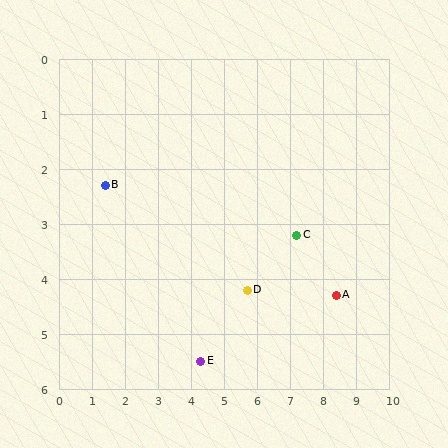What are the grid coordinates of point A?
Point A is at approximately (8.4, 4.3).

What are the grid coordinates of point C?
Point C is at approximately (7.2, 3.2).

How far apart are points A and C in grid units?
Points A and C are about 1.6 grid units apart.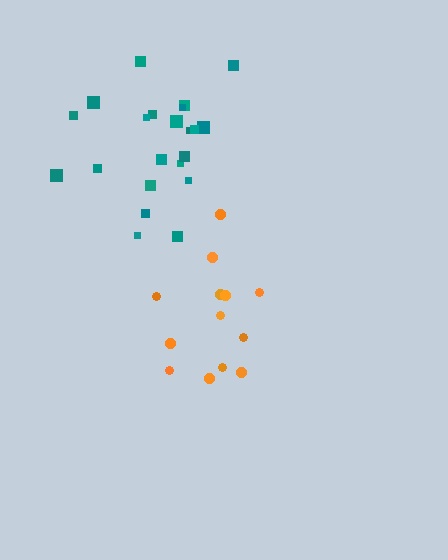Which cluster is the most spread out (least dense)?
Orange.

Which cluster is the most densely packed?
Teal.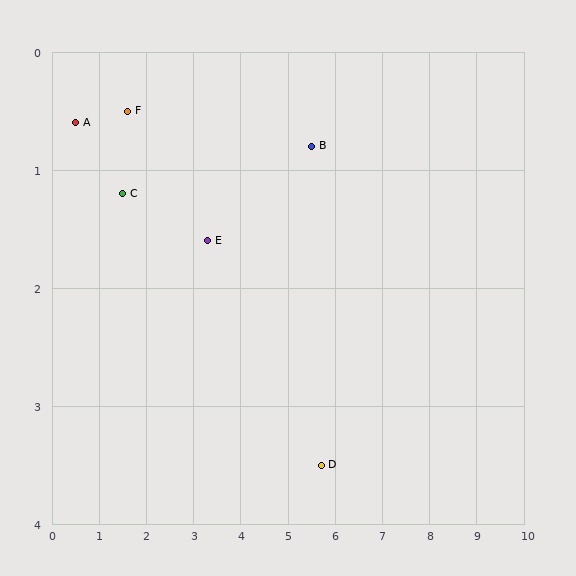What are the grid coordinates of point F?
Point F is at approximately (1.6, 0.5).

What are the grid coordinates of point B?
Point B is at approximately (5.5, 0.8).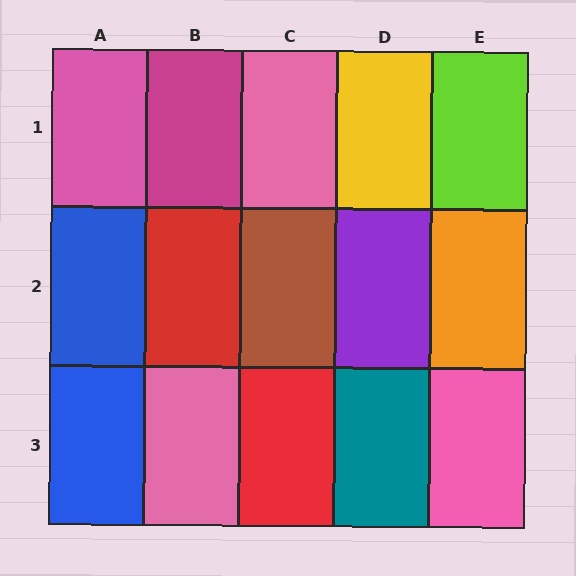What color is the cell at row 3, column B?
Pink.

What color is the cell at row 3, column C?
Red.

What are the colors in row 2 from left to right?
Blue, red, brown, purple, orange.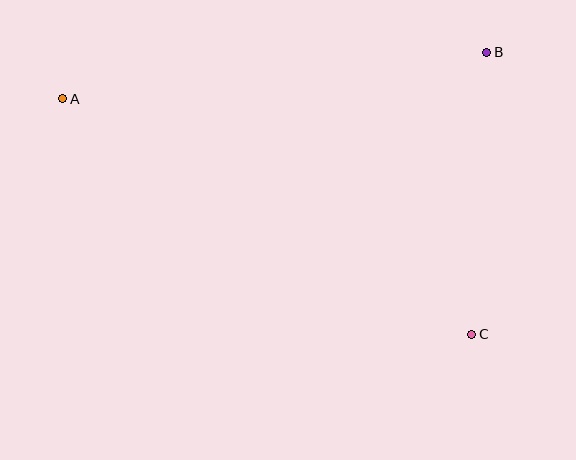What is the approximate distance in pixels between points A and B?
The distance between A and B is approximately 426 pixels.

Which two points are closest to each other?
Points B and C are closest to each other.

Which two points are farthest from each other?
Points A and C are farthest from each other.